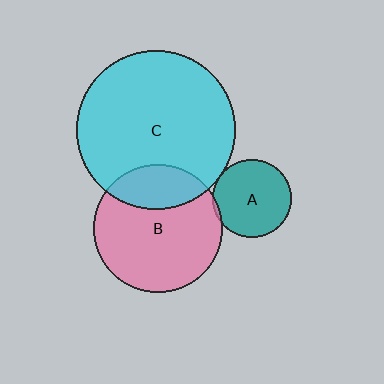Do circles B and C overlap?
Yes.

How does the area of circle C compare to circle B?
Approximately 1.5 times.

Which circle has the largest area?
Circle C (cyan).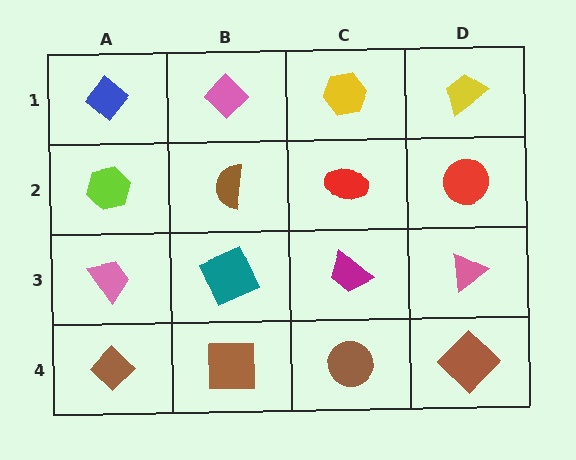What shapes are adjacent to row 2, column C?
A yellow hexagon (row 1, column C), a magenta trapezoid (row 3, column C), a brown semicircle (row 2, column B), a red circle (row 2, column D).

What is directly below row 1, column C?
A red ellipse.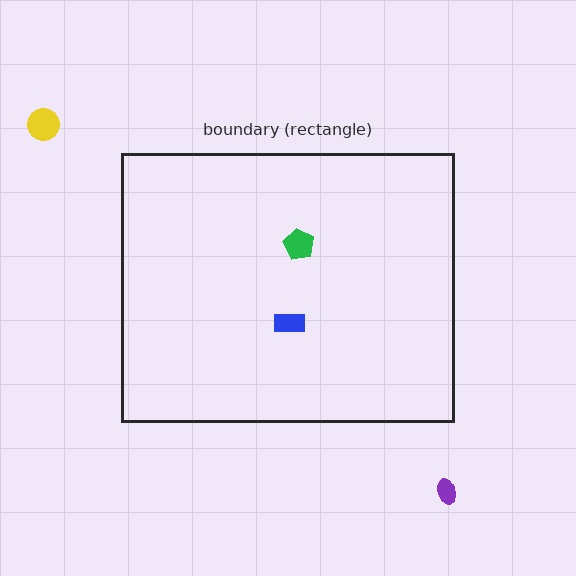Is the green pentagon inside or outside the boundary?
Inside.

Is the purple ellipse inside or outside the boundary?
Outside.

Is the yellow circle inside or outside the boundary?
Outside.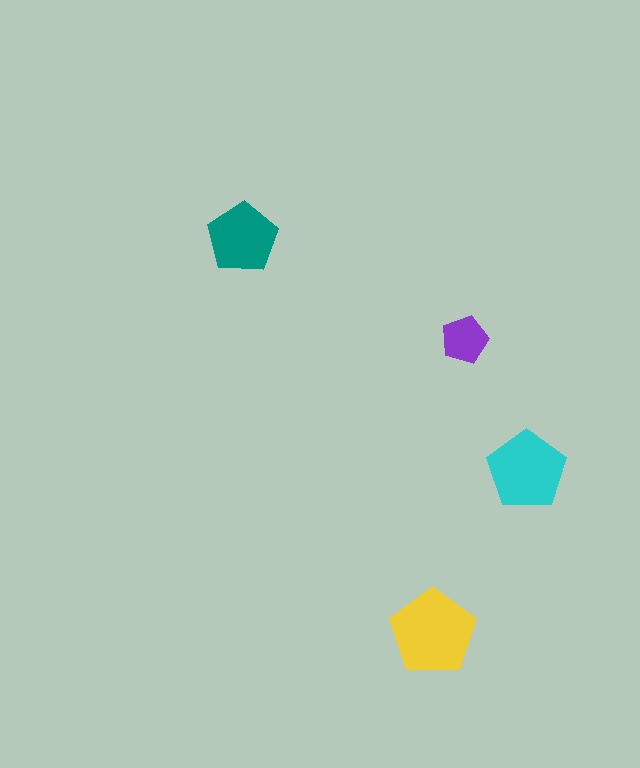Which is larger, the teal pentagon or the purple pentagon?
The teal one.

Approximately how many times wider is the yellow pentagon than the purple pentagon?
About 2 times wider.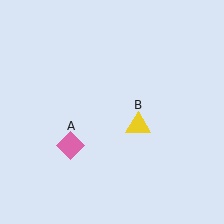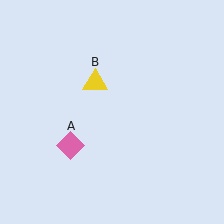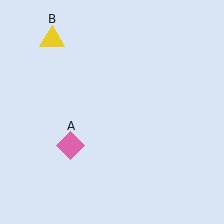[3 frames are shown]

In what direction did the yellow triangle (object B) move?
The yellow triangle (object B) moved up and to the left.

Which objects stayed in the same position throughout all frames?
Pink diamond (object A) remained stationary.